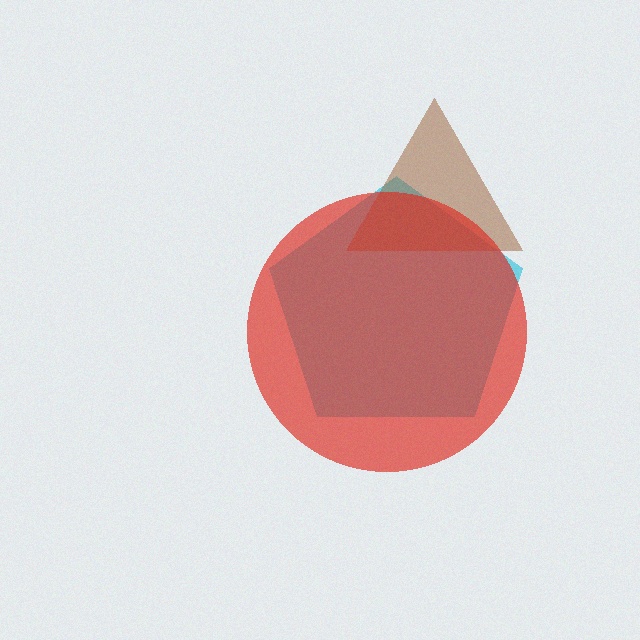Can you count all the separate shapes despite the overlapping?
Yes, there are 3 separate shapes.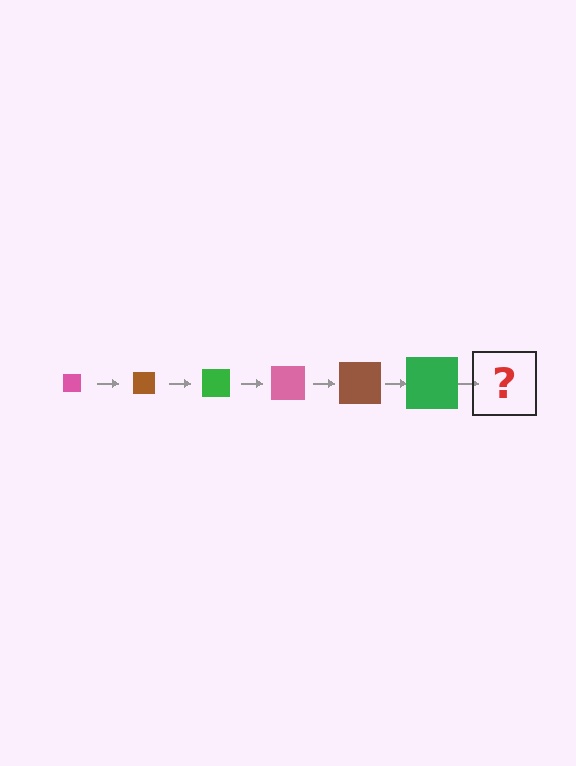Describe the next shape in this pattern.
It should be a pink square, larger than the previous one.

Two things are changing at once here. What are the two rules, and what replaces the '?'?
The two rules are that the square grows larger each step and the color cycles through pink, brown, and green. The '?' should be a pink square, larger than the previous one.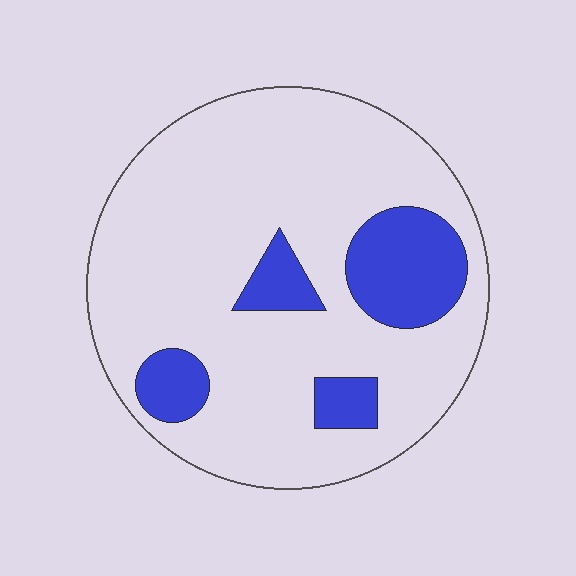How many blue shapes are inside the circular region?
4.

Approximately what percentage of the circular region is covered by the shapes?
Approximately 20%.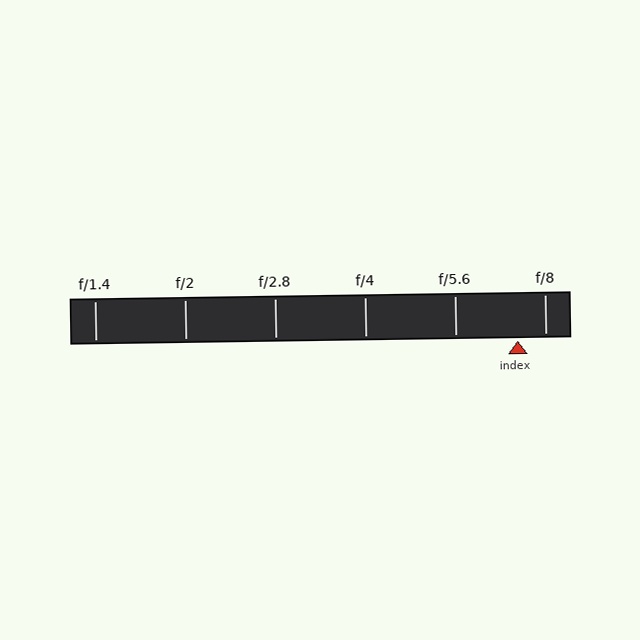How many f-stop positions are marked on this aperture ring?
There are 6 f-stop positions marked.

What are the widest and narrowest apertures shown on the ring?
The widest aperture shown is f/1.4 and the narrowest is f/8.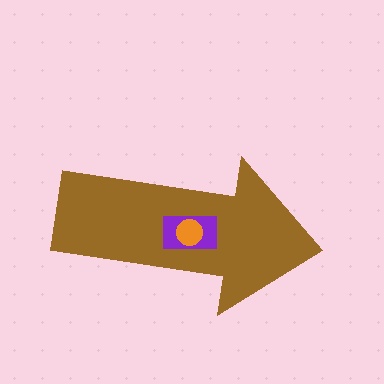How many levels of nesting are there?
3.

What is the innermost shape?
The orange circle.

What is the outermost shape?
The brown arrow.